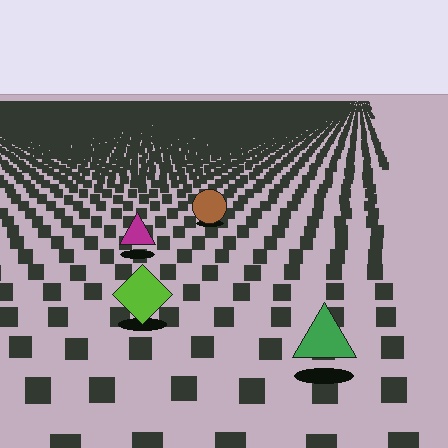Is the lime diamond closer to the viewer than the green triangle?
No. The green triangle is closer — you can tell from the texture gradient: the ground texture is coarser near it.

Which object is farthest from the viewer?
The brown circle is farthest from the viewer. It appears smaller and the ground texture around it is denser.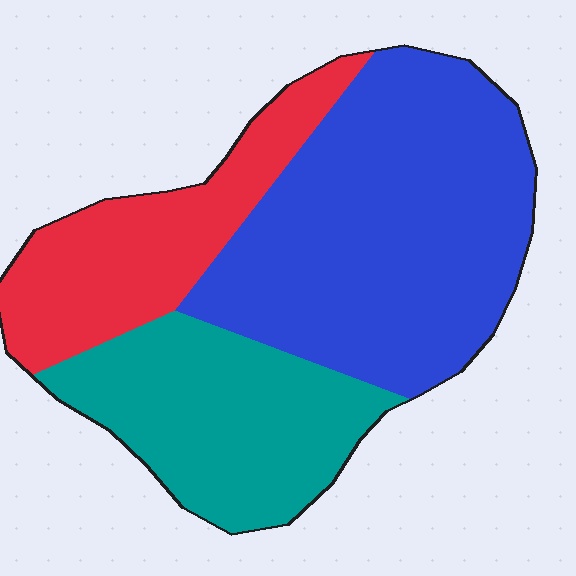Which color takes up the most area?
Blue, at roughly 50%.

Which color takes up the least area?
Red, at roughly 25%.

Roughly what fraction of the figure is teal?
Teal takes up about one quarter (1/4) of the figure.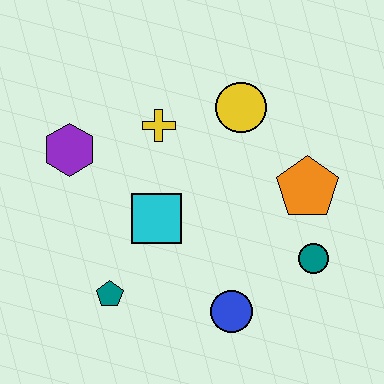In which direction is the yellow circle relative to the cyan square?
The yellow circle is above the cyan square.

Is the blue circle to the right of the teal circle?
No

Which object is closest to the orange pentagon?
The teal circle is closest to the orange pentagon.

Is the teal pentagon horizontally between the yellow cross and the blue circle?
No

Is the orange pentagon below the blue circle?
No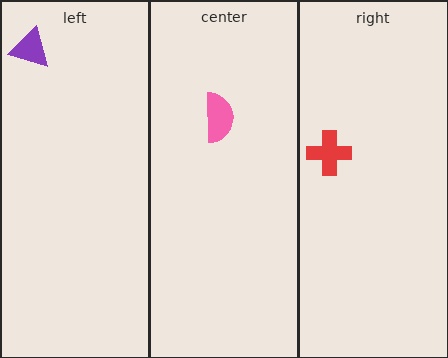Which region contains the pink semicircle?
The center region.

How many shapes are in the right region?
1.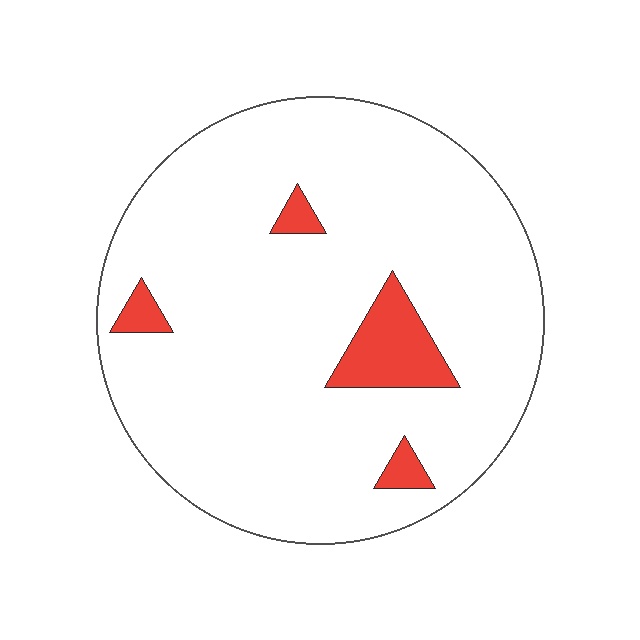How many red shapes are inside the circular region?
4.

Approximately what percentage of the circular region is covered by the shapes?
Approximately 10%.